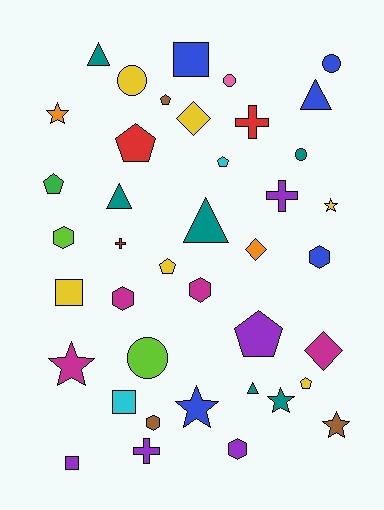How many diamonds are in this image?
There are 3 diamonds.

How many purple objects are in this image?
There are 5 purple objects.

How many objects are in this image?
There are 40 objects.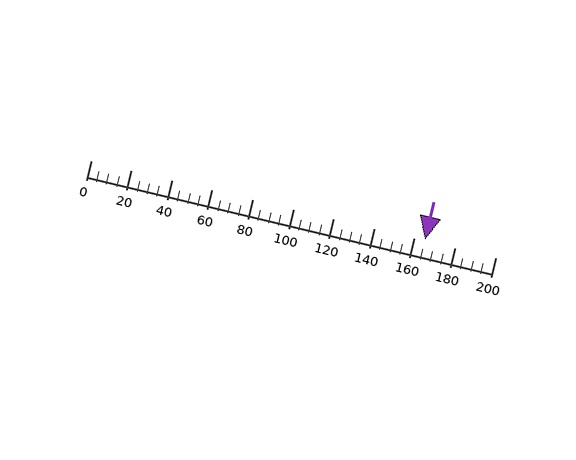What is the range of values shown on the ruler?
The ruler shows values from 0 to 200.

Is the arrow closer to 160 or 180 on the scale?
The arrow is closer to 160.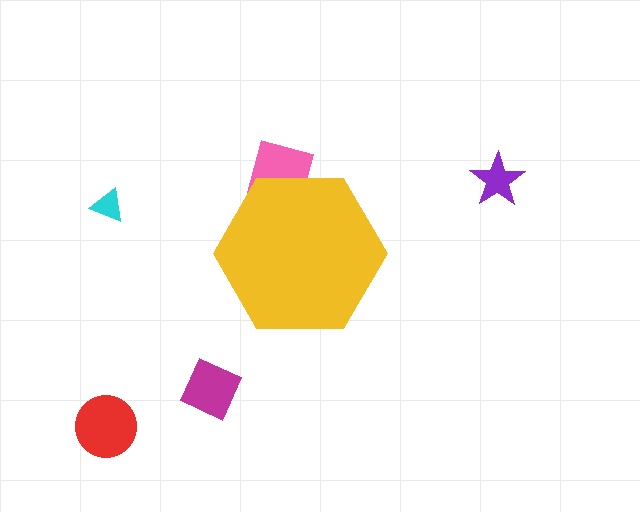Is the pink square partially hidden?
Yes, the pink square is partially hidden behind the yellow hexagon.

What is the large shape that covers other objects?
A yellow hexagon.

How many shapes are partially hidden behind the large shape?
1 shape is partially hidden.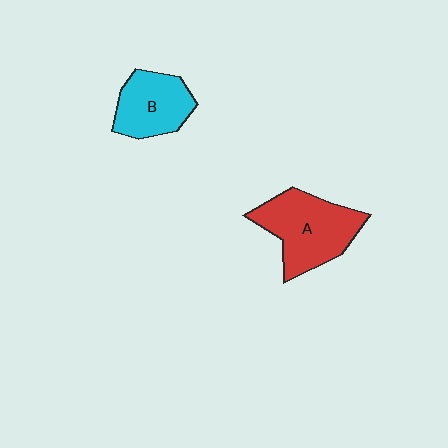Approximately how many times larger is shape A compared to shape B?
Approximately 1.4 times.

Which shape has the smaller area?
Shape B (cyan).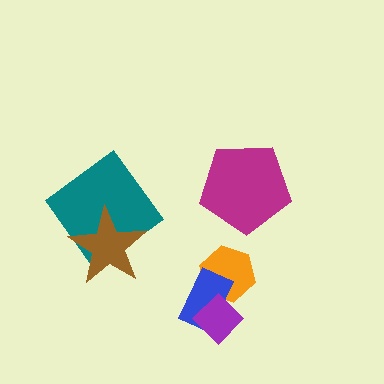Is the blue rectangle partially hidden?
Yes, it is partially covered by another shape.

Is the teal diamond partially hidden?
Yes, it is partially covered by another shape.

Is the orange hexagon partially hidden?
Yes, it is partially covered by another shape.